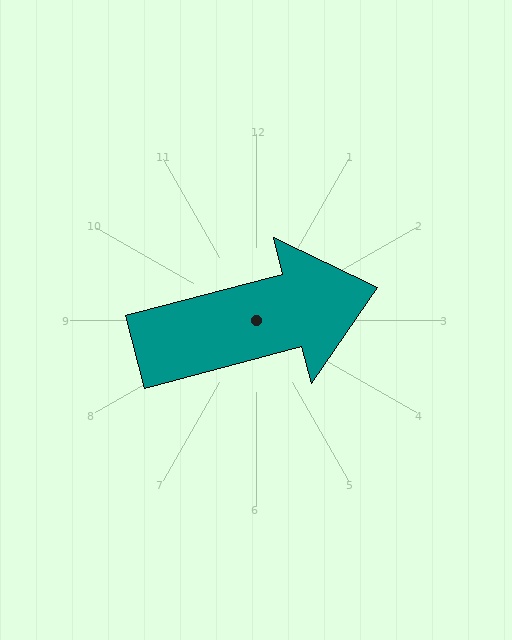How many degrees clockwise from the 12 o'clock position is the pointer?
Approximately 75 degrees.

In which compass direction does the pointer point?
East.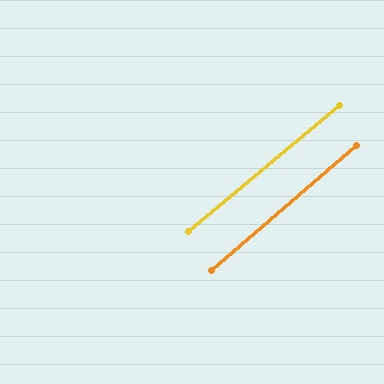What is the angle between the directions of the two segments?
Approximately 1 degree.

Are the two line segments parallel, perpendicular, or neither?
Parallel — their directions differ by only 1.1°.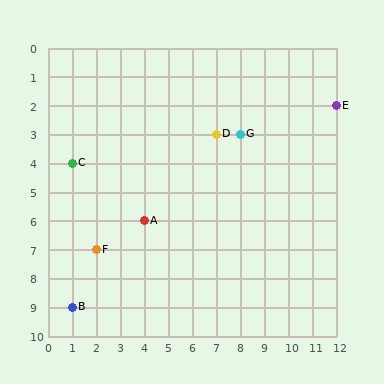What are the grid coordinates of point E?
Point E is at grid coordinates (12, 2).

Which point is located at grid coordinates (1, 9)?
Point B is at (1, 9).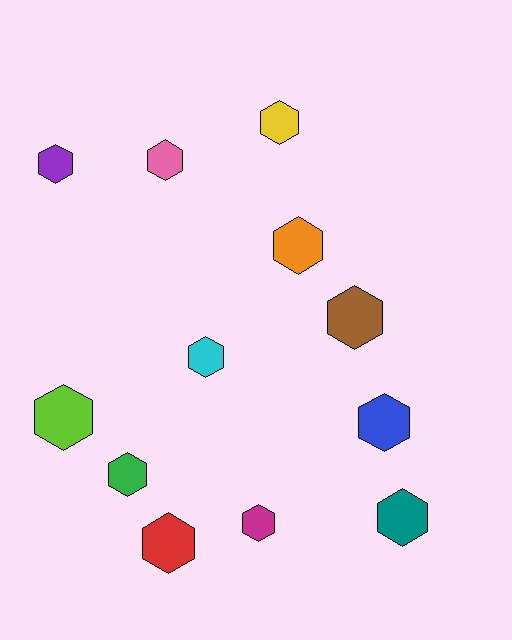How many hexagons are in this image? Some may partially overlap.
There are 12 hexagons.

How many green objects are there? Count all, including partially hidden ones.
There is 1 green object.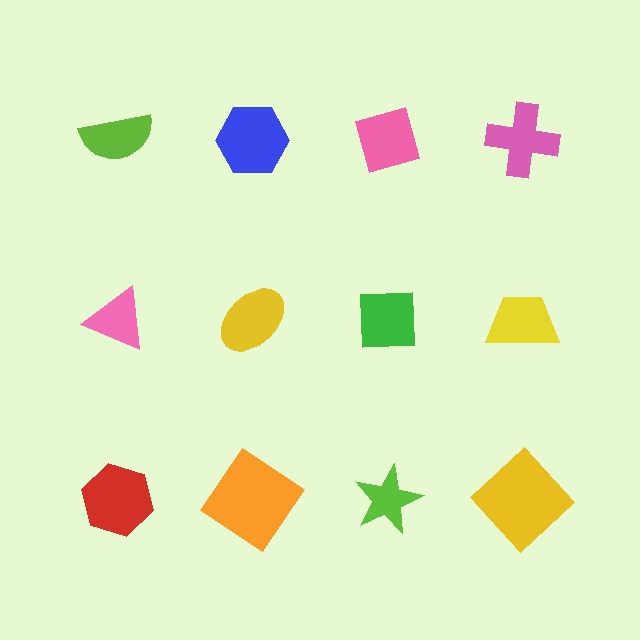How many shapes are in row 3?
4 shapes.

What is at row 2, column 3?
A green square.